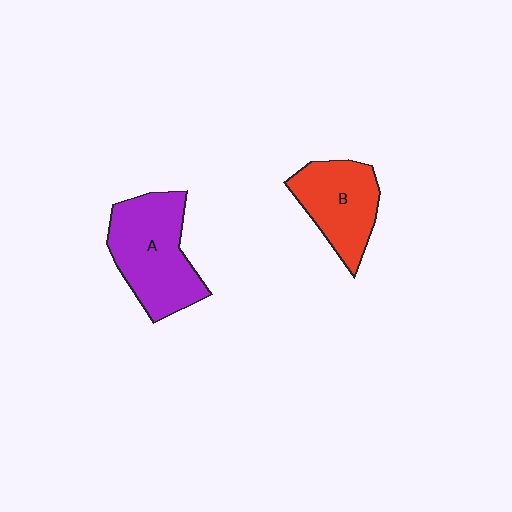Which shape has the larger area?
Shape A (purple).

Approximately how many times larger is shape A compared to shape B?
Approximately 1.3 times.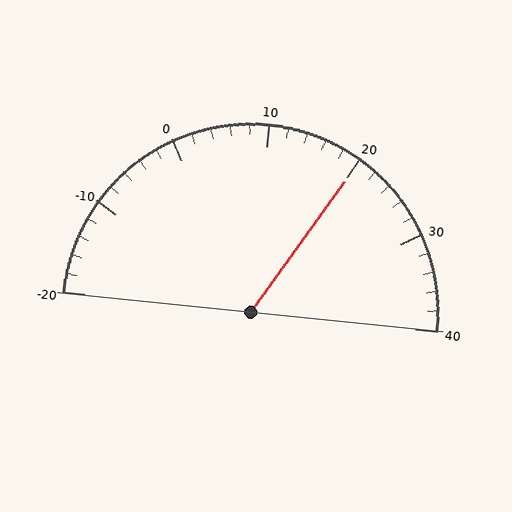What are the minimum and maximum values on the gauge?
The gauge ranges from -20 to 40.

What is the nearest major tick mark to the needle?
The nearest major tick mark is 20.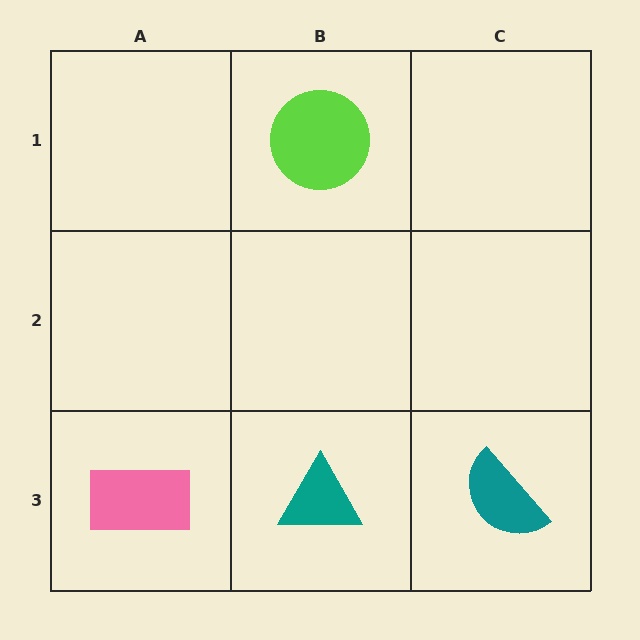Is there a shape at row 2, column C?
No, that cell is empty.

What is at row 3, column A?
A pink rectangle.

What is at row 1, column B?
A lime circle.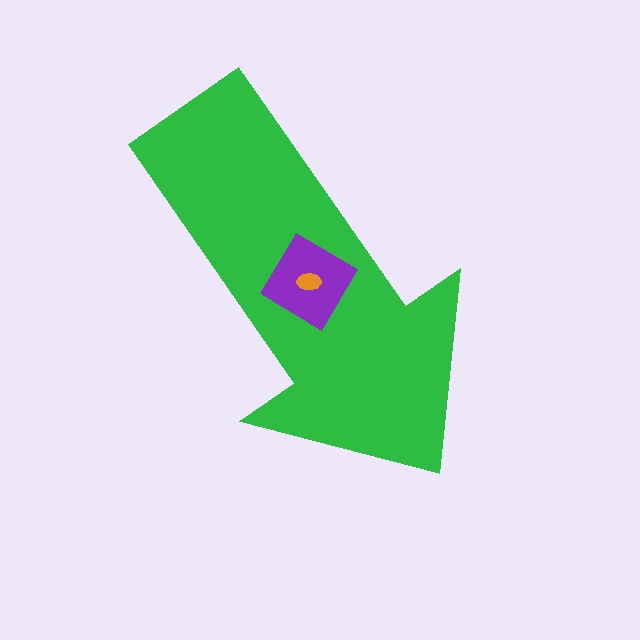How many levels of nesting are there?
3.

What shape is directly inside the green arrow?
The purple diamond.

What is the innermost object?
The orange ellipse.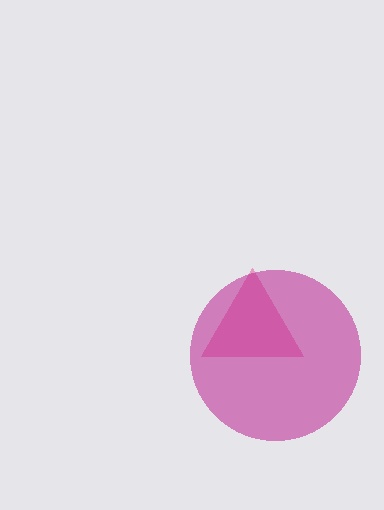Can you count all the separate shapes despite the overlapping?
Yes, there are 2 separate shapes.